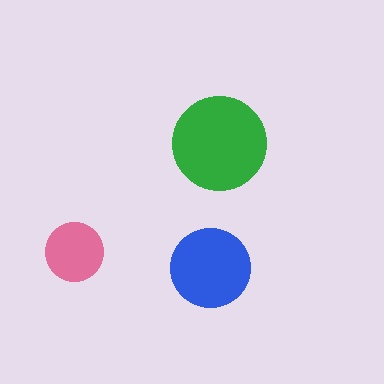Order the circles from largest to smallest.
the green one, the blue one, the pink one.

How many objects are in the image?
There are 3 objects in the image.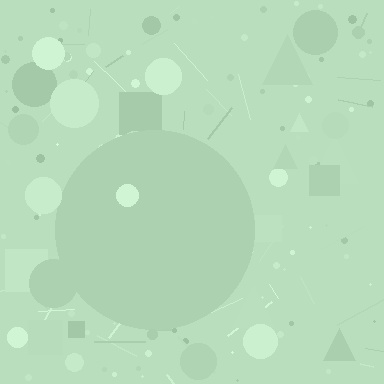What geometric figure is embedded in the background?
A circle is embedded in the background.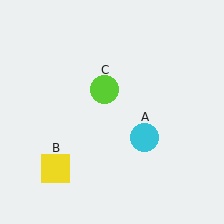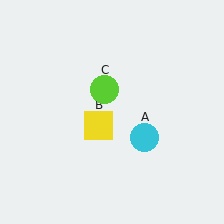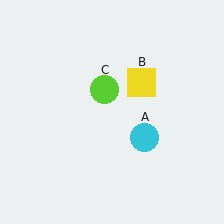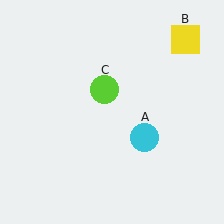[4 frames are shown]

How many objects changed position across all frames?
1 object changed position: yellow square (object B).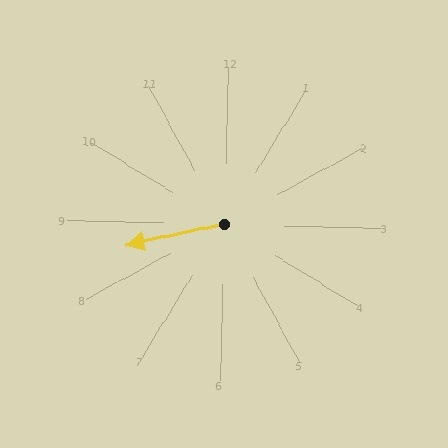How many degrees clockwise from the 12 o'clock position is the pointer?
Approximately 257 degrees.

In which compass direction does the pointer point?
West.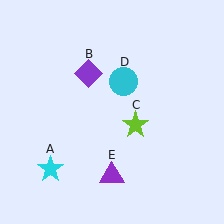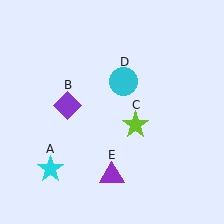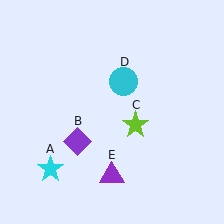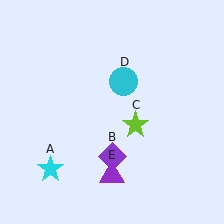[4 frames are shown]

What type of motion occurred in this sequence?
The purple diamond (object B) rotated counterclockwise around the center of the scene.